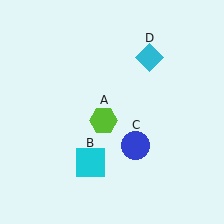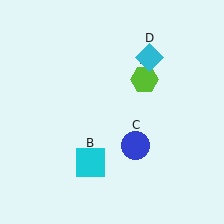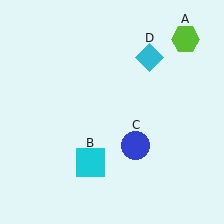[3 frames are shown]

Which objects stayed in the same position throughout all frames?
Cyan square (object B) and blue circle (object C) and cyan diamond (object D) remained stationary.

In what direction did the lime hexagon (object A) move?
The lime hexagon (object A) moved up and to the right.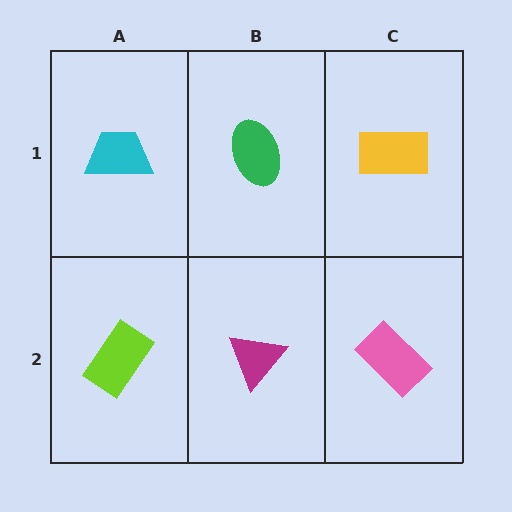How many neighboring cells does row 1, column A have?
2.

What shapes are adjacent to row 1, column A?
A lime rectangle (row 2, column A), a green ellipse (row 1, column B).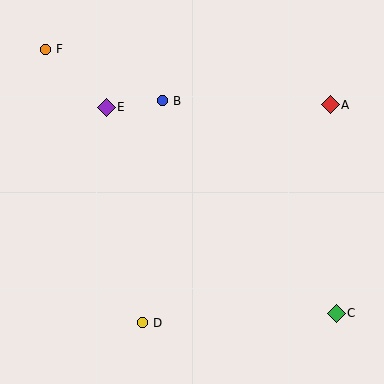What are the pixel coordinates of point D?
Point D is at (142, 323).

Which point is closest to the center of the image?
Point B at (162, 101) is closest to the center.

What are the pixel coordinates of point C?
Point C is at (336, 313).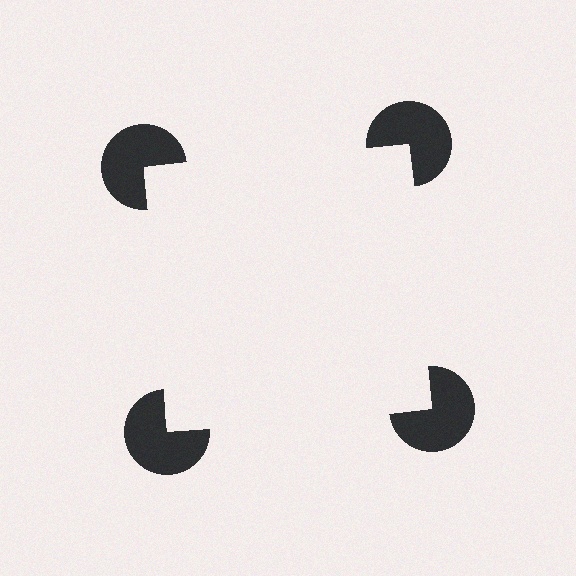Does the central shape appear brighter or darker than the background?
It typically appears slightly brighter than the background, even though no actual brightness change is drawn.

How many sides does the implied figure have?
4 sides.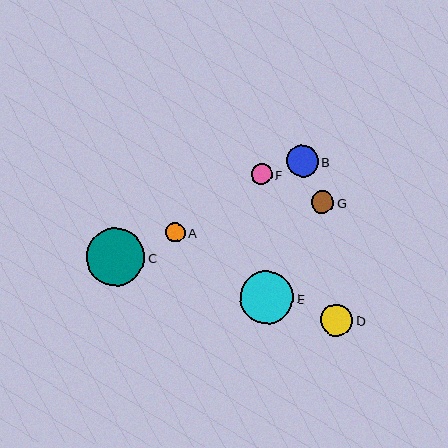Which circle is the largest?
Circle C is the largest with a size of approximately 58 pixels.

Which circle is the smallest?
Circle A is the smallest with a size of approximately 20 pixels.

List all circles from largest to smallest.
From largest to smallest: C, E, D, B, G, F, A.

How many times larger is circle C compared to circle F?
Circle C is approximately 2.8 times the size of circle F.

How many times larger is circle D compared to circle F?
Circle D is approximately 1.6 times the size of circle F.